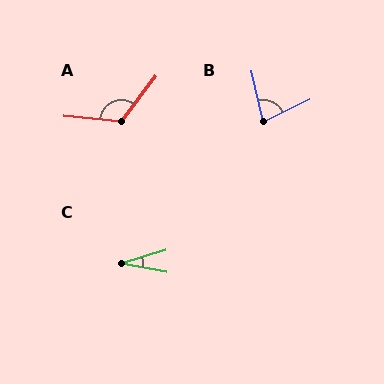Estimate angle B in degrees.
Approximately 77 degrees.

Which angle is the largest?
A, at approximately 122 degrees.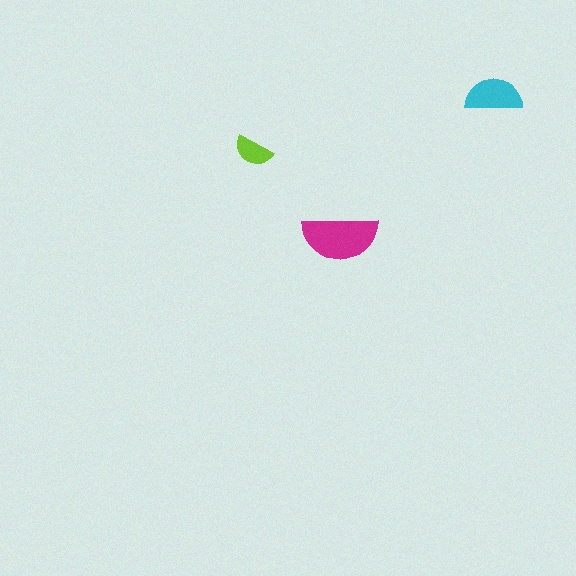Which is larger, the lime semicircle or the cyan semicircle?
The cyan one.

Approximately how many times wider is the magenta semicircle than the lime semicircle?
About 2 times wider.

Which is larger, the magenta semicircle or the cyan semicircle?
The magenta one.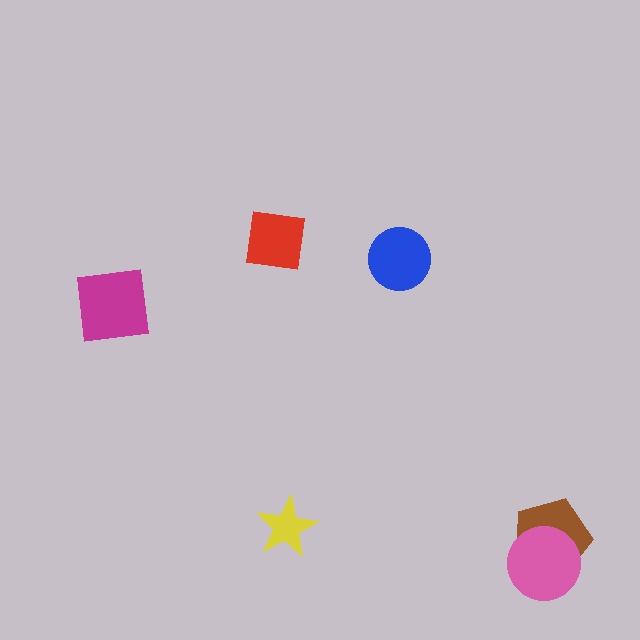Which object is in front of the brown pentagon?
The pink circle is in front of the brown pentagon.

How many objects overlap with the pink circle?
1 object overlaps with the pink circle.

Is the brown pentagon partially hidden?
Yes, it is partially covered by another shape.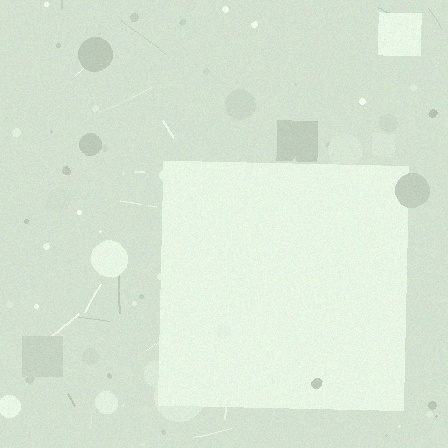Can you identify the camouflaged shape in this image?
The camouflaged shape is a square.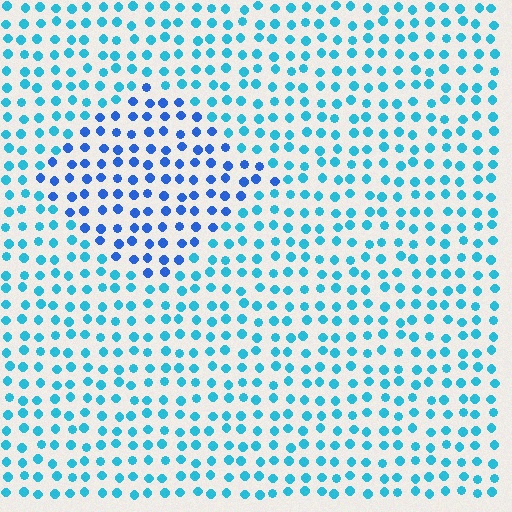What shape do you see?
I see a diamond.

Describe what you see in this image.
The image is filled with small cyan elements in a uniform arrangement. A diamond-shaped region is visible where the elements are tinted to a slightly different hue, forming a subtle color boundary.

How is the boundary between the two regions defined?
The boundary is defined purely by a slight shift in hue (about 31 degrees). Spacing, size, and orientation are identical on both sides.